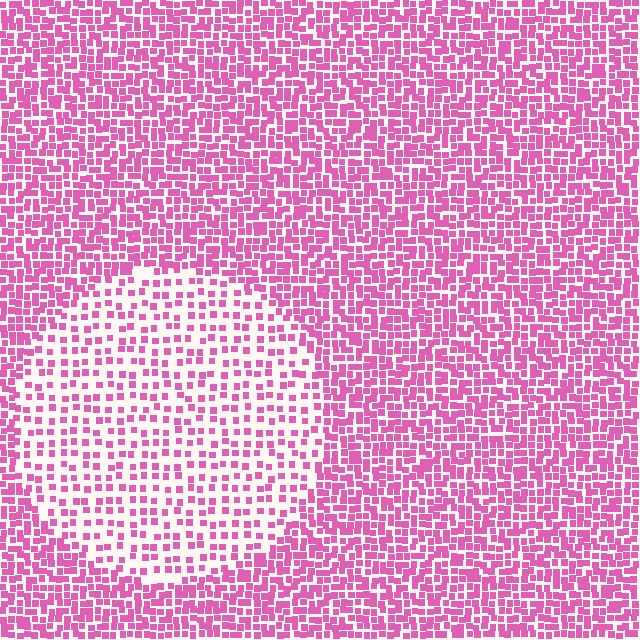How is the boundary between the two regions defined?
The boundary is defined by a change in element density (approximately 2.1x ratio). All elements are the same color, size, and shape.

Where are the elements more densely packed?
The elements are more densely packed outside the circle boundary.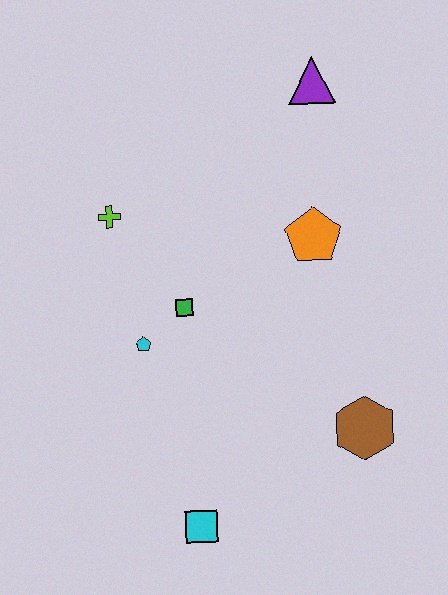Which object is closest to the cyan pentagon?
The green square is closest to the cyan pentagon.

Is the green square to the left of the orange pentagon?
Yes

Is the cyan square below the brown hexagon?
Yes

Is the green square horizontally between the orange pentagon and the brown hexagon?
No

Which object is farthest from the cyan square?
The purple triangle is farthest from the cyan square.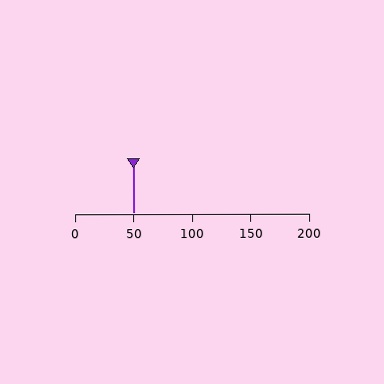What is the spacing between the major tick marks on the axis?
The major ticks are spaced 50 apart.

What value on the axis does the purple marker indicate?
The marker indicates approximately 50.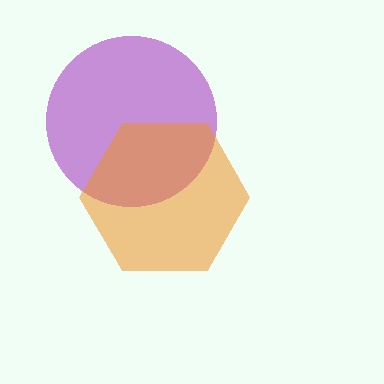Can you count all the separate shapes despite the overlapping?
Yes, there are 2 separate shapes.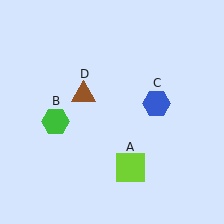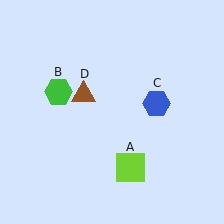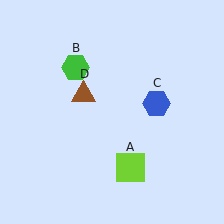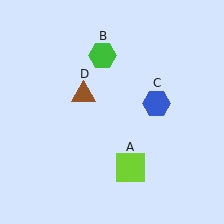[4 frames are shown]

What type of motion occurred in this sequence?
The green hexagon (object B) rotated clockwise around the center of the scene.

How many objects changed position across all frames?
1 object changed position: green hexagon (object B).